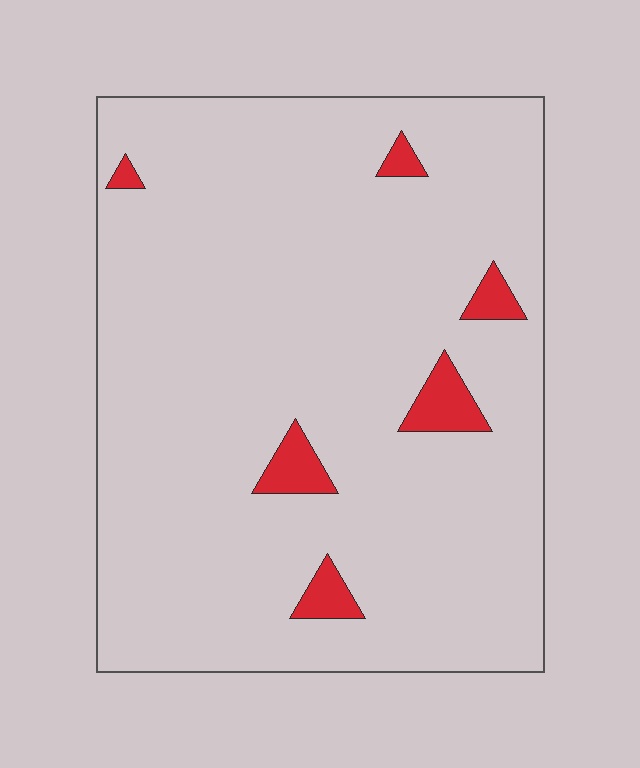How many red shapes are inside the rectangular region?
6.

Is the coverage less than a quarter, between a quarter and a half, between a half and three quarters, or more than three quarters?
Less than a quarter.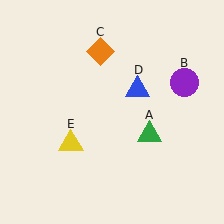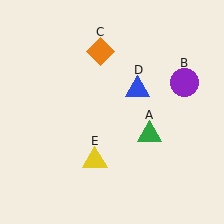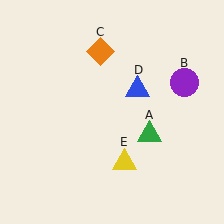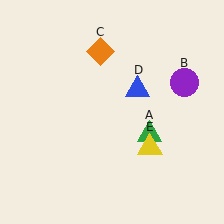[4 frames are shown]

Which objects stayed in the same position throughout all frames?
Green triangle (object A) and purple circle (object B) and orange diamond (object C) and blue triangle (object D) remained stationary.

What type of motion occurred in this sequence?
The yellow triangle (object E) rotated counterclockwise around the center of the scene.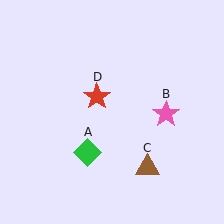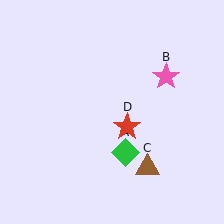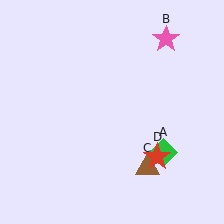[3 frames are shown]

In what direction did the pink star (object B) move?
The pink star (object B) moved up.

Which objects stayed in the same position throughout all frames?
Brown triangle (object C) remained stationary.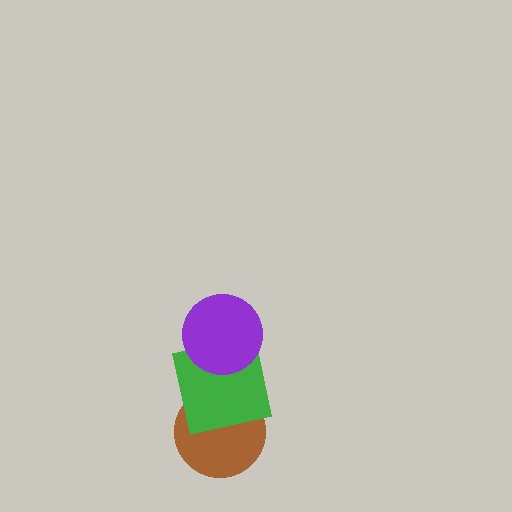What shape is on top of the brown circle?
The green square is on top of the brown circle.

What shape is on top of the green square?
The purple circle is on top of the green square.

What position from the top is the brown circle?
The brown circle is 3rd from the top.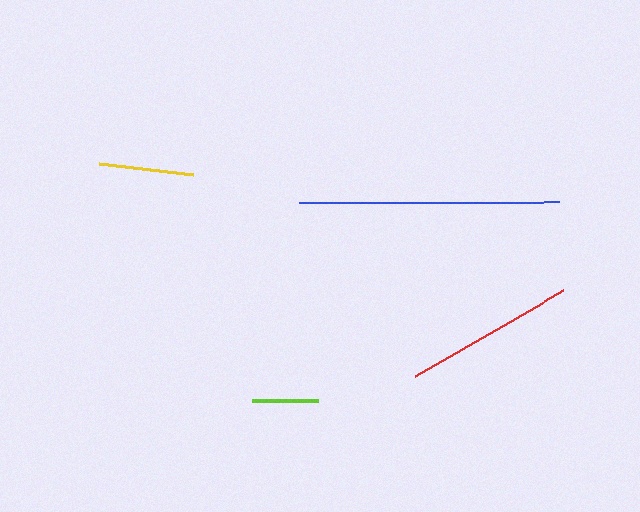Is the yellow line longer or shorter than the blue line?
The blue line is longer than the yellow line.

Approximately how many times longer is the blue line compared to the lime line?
The blue line is approximately 4.0 times the length of the lime line.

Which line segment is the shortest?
The lime line is the shortest at approximately 66 pixels.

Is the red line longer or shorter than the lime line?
The red line is longer than the lime line.